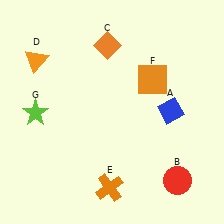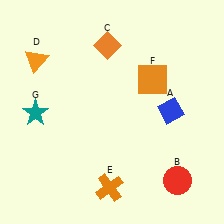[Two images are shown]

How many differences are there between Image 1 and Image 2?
There is 1 difference between the two images.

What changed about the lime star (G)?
In Image 1, G is lime. In Image 2, it changed to teal.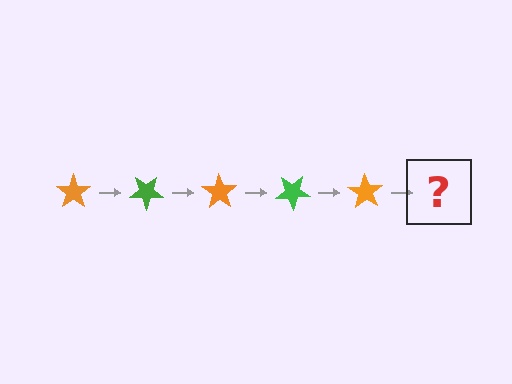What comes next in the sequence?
The next element should be a green star, rotated 175 degrees from the start.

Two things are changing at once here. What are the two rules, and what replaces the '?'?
The two rules are that it rotates 35 degrees each step and the color cycles through orange and green. The '?' should be a green star, rotated 175 degrees from the start.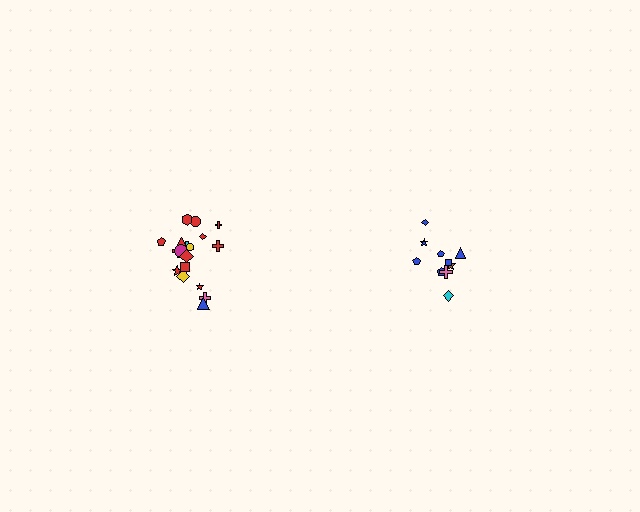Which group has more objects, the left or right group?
The left group.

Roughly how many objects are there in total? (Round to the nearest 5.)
Roughly 30 objects in total.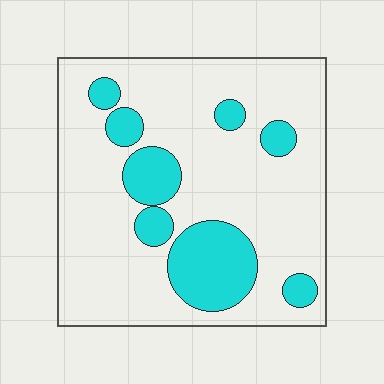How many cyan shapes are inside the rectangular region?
8.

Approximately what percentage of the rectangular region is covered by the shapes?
Approximately 20%.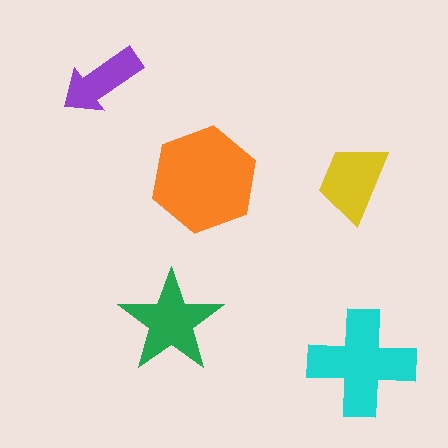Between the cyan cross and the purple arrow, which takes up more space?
The cyan cross.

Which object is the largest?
The orange hexagon.